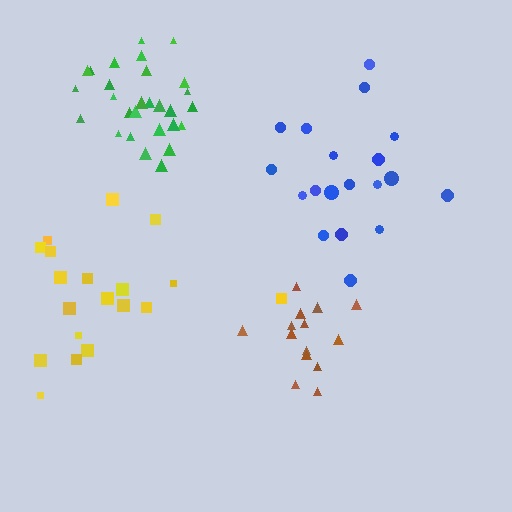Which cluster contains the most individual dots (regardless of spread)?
Green (29).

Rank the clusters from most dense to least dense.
green, brown, yellow, blue.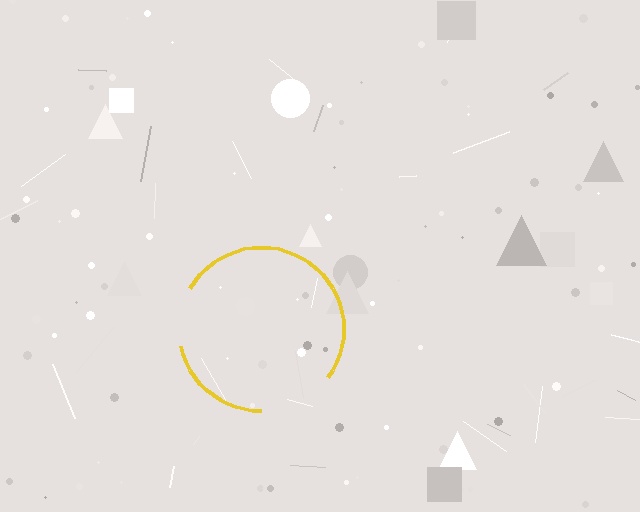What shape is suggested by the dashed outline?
The dashed outline suggests a circle.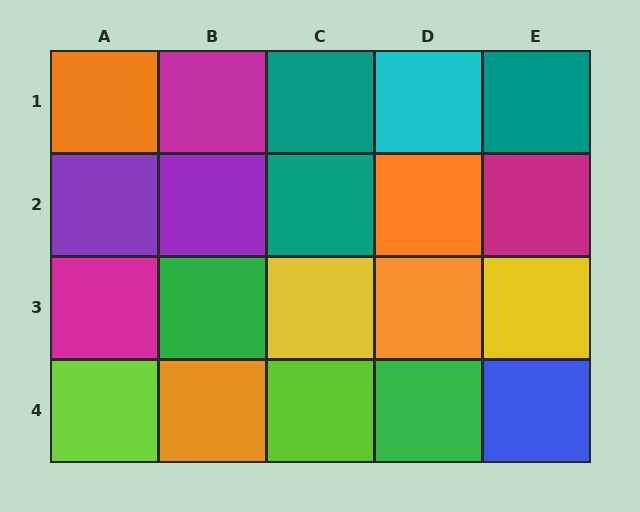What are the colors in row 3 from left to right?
Magenta, green, yellow, orange, yellow.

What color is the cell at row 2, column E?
Magenta.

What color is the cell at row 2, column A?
Purple.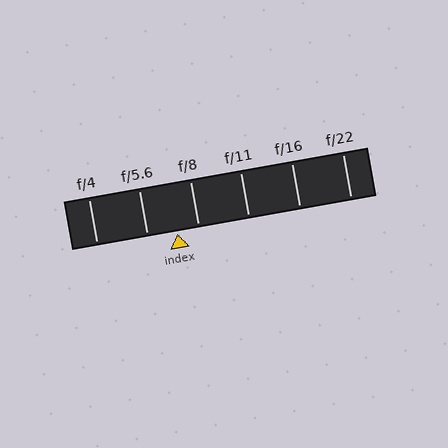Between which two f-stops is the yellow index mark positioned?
The index mark is between f/5.6 and f/8.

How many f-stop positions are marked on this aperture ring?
There are 6 f-stop positions marked.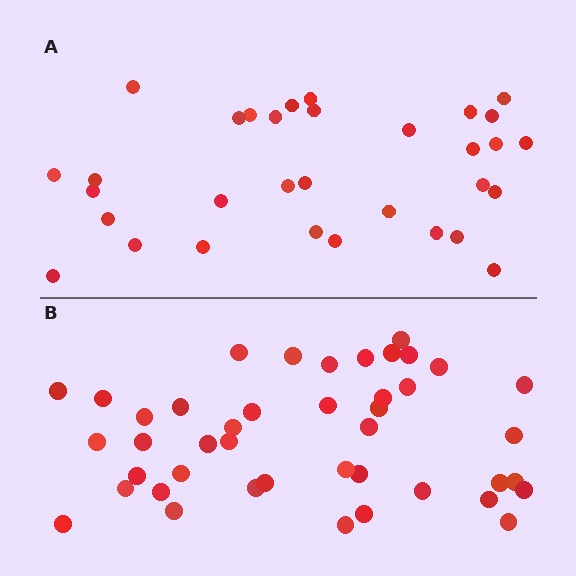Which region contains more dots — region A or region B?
Region B (the bottom region) has more dots.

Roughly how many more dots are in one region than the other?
Region B has roughly 12 or so more dots than region A.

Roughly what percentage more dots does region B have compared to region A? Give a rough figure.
About 35% more.